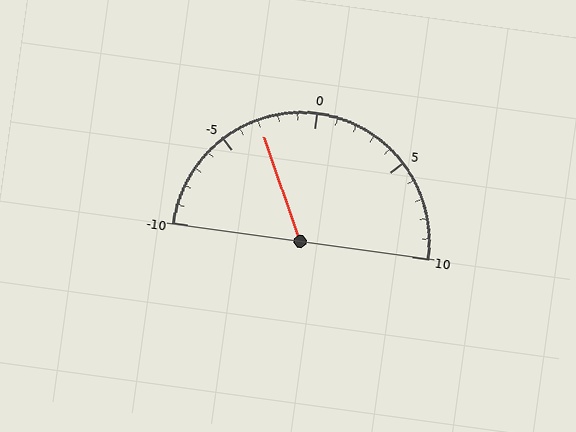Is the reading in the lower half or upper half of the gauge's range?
The reading is in the lower half of the range (-10 to 10).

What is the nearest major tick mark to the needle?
The nearest major tick mark is -5.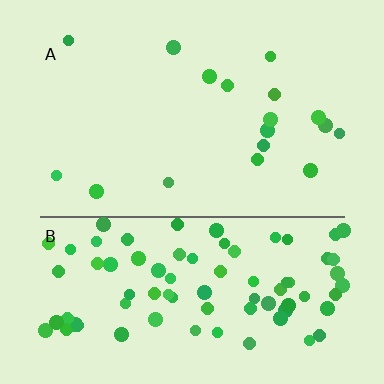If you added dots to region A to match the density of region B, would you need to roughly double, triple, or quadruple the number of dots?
Approximately quadruple.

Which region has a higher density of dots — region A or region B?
B (the bottom).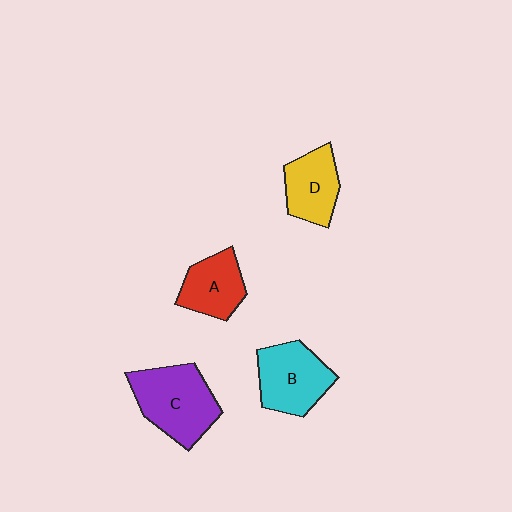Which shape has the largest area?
Shape C (purple).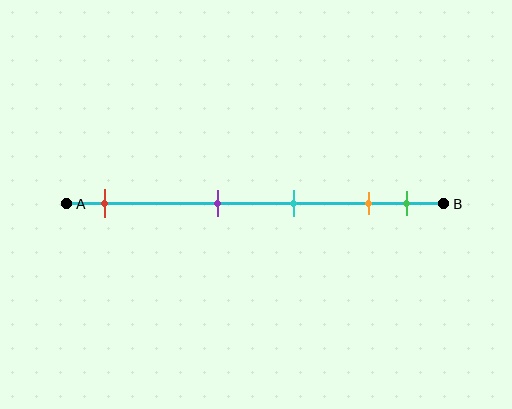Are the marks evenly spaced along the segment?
No, the marks are not evenly spaced.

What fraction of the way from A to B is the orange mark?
The orange mark is approximately 80% (0.8) of the way from A to B.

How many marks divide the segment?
There are 5 marks dividing the segment.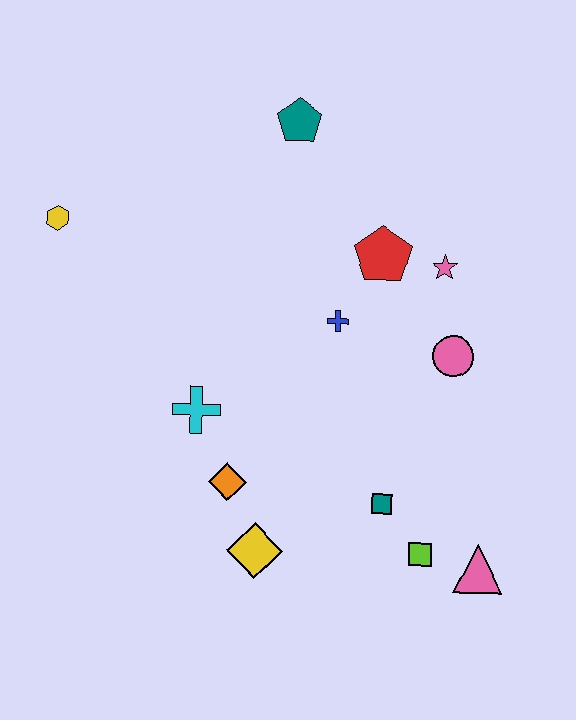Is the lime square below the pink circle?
Yes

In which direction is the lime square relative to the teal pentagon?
The lime square is below the teal pentagon.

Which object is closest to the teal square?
The lime square is closest to the teal square.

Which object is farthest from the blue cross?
The yellow hexagon is farthest from the blue cross.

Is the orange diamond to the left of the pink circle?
Yes